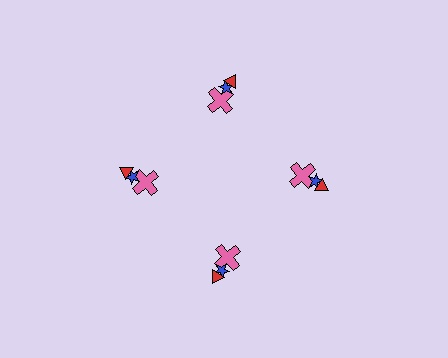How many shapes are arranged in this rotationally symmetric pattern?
There are 12 shapes, arranged in 4 groups of 3.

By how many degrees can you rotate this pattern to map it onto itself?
The pattern maps onto itself every 90 degrees of rotation.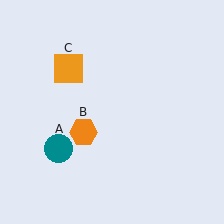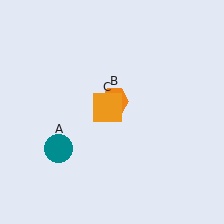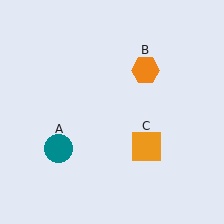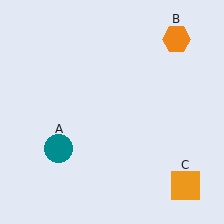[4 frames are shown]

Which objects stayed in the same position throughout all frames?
Teal circle (object A) remained stationary.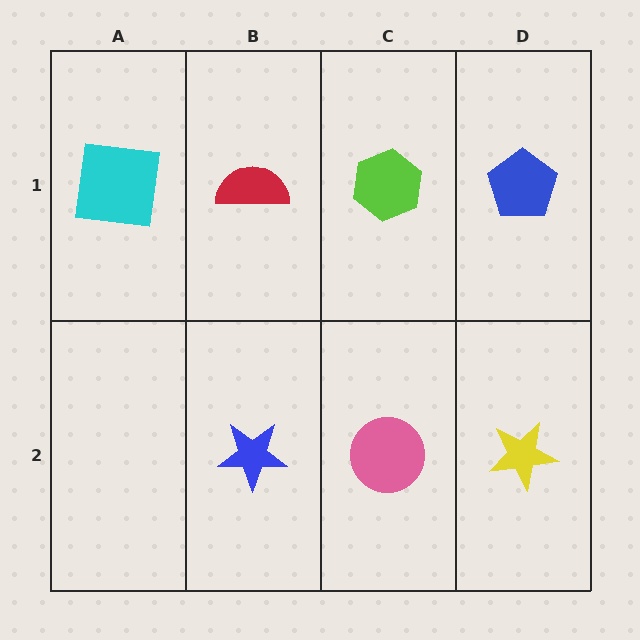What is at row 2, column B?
A blue star.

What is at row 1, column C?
A lime hexagon.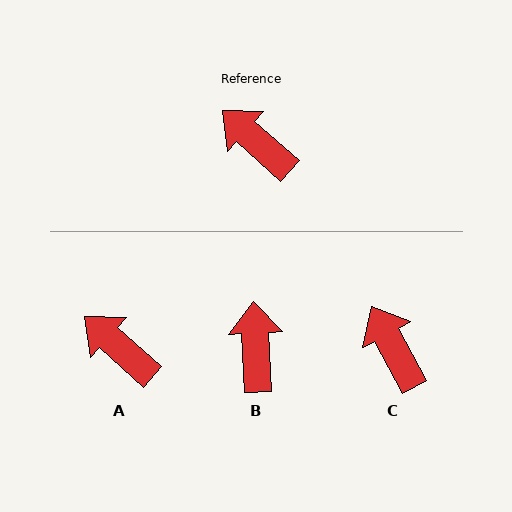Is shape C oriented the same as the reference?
No, it is off by about 20 degrees.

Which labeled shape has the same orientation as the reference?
A.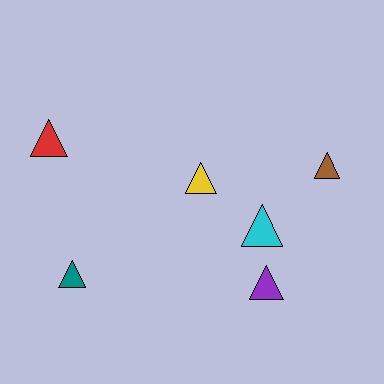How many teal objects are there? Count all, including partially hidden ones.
There is 1 teal object.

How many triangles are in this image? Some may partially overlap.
There are 6 triangles.